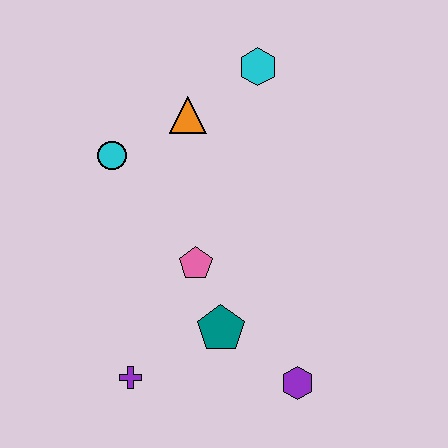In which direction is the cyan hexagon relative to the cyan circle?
The cyan hexagon is to the right of the cyan circle.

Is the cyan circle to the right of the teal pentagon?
No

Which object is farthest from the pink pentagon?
The cyan hexagon is farthest from the pink pentagon.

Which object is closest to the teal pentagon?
The pink pentagon is closest to the teal pentagon.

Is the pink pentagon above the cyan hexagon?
No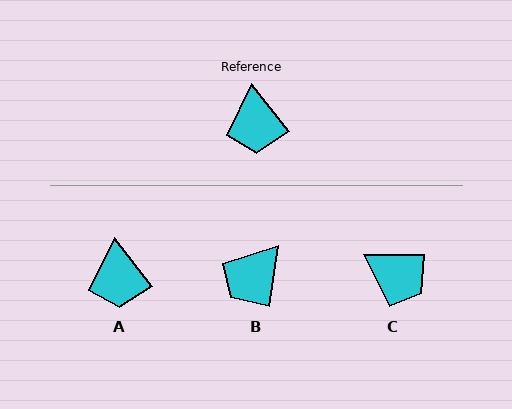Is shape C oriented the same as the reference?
No, it is off by about 52 degrees.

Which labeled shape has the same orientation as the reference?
A.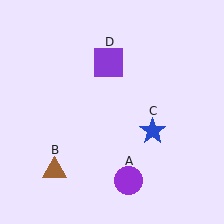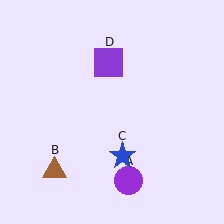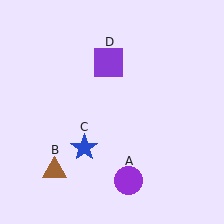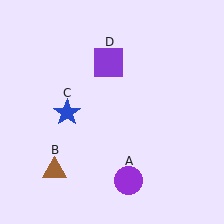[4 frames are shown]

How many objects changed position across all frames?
1 object changed position: blue star (object C).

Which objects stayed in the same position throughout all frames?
Purple circle (object A) and brown triangle (object B) and purple square (object D) remained stationary.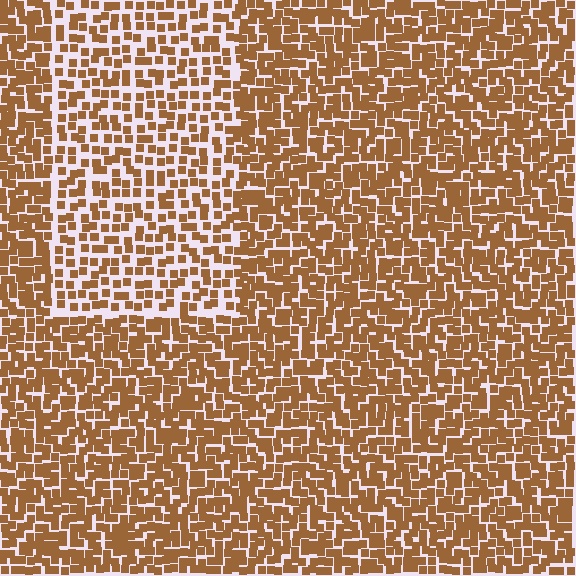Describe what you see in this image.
The image contains small brown elements arranged at two different densities. A rectangle-shaped region is visible where the elements are less densely packed than the surrounding area.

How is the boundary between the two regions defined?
The boundary is defined by a change in element density (approximately 1.7x ratio). All elements are the same color, size, and shape.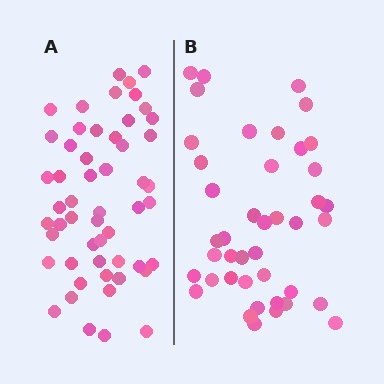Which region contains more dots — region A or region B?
Region A (the left region) has more dots.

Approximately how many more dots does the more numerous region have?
Region A has roughly 12 or so more dots than region B.